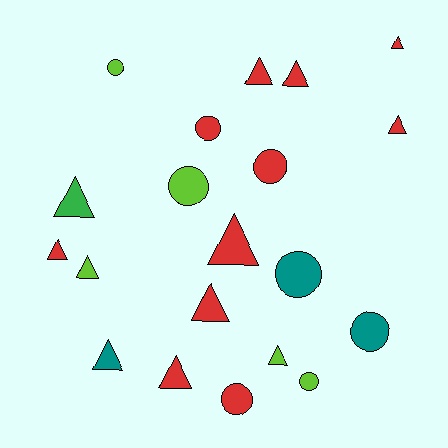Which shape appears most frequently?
Triangle, with 12 objects.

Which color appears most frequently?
Red, with 11 objects.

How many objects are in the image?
There are 20 objects.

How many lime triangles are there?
There are 2 lime triangles.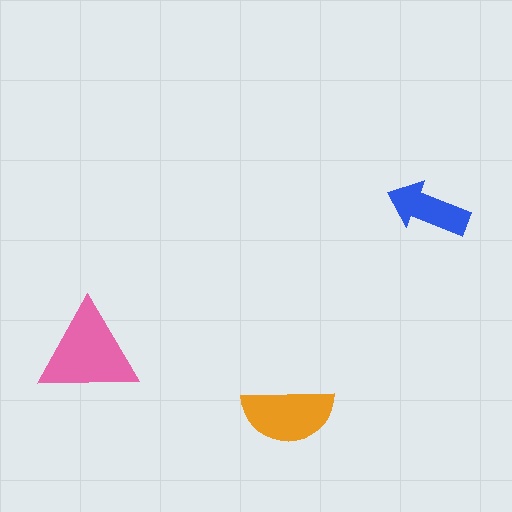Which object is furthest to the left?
The pink triangle is leftmost.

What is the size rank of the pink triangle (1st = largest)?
1st.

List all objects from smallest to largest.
The blue arrow, the orange semicircle, the pink triangle.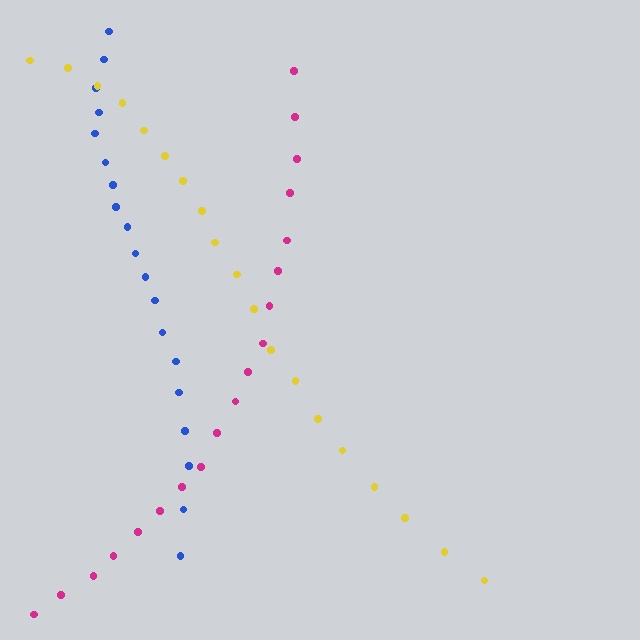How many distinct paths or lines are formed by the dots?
There are 3 distinct paths.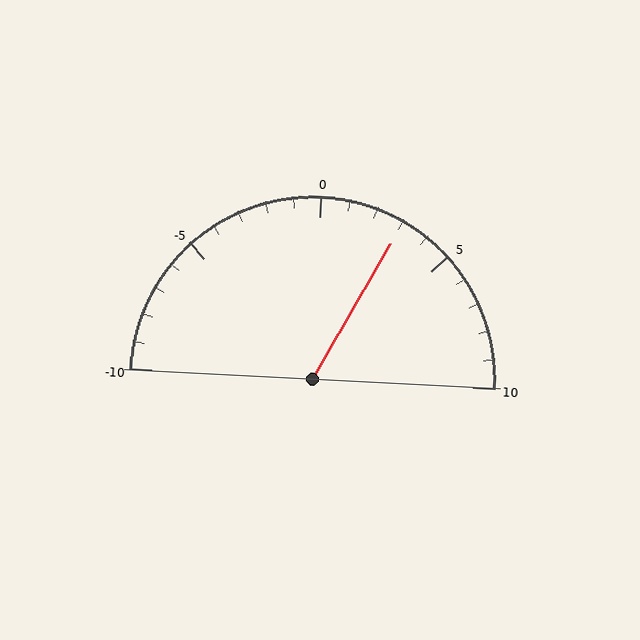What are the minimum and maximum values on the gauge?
The gauge ranges from -10 to 10.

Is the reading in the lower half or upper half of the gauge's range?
The reading is in the upper half of the range (-10 to 10).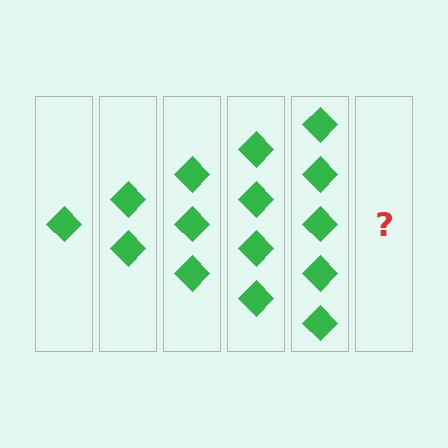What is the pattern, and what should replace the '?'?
The pattern is that each step adds one more diamond. The '?' should be 6 diamonds.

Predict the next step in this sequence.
The next step is 6 diamonds.